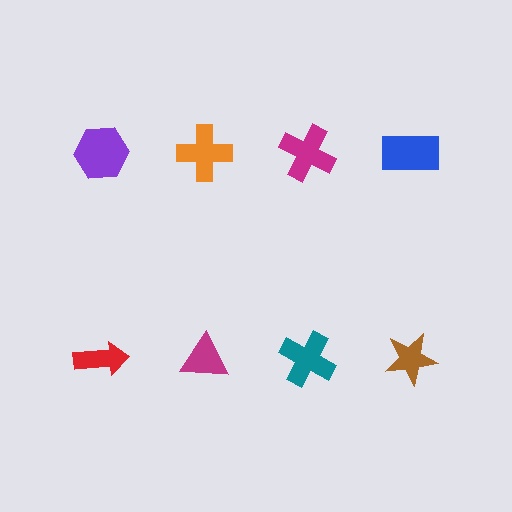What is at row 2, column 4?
A brown star.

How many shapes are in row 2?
4 shapes.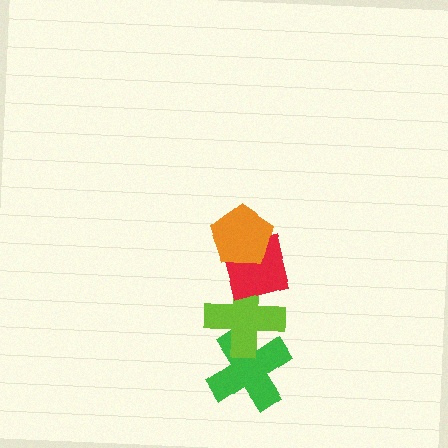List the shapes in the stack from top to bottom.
From top to bottom: the orange pentagon, the red square, the lime cross, the green cross.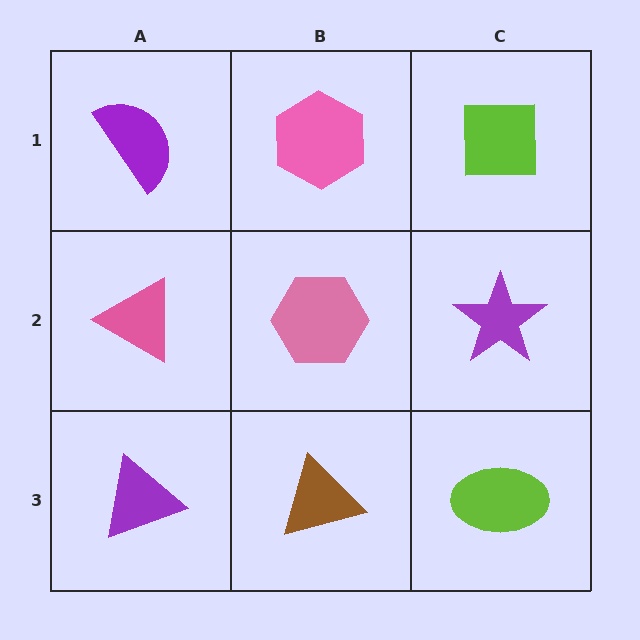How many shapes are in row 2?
3 shapes.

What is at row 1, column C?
A lime square.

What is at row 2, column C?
A purple star.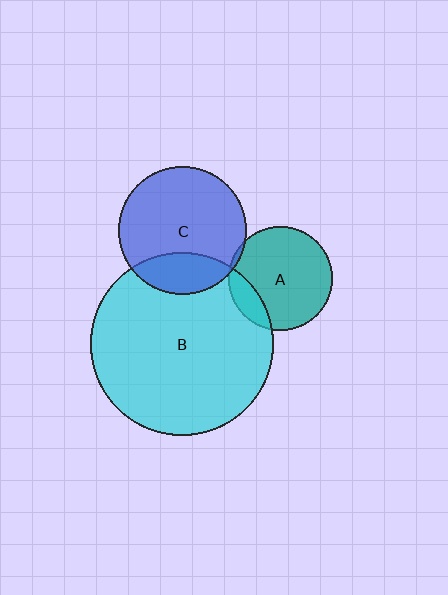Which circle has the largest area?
Circle B (cyan).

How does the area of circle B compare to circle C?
Approximately 2.0 times.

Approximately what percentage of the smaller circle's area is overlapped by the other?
Approximately 15%.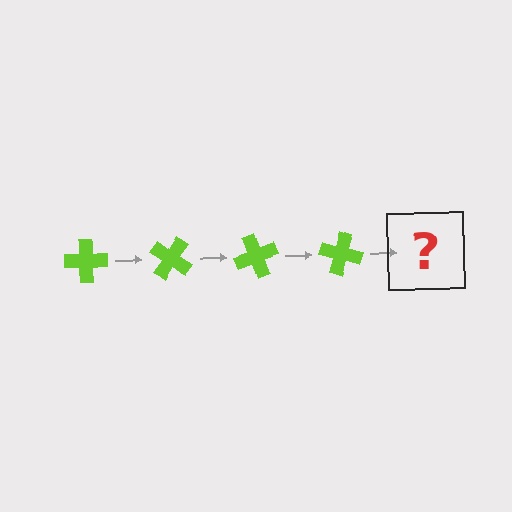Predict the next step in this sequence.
The next step is a lime cross rotated 140 degrees.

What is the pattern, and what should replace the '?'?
The pattern is that the cross rotates 35 degrees each step. The '?' should be a lime cross rotated 140 degrees.